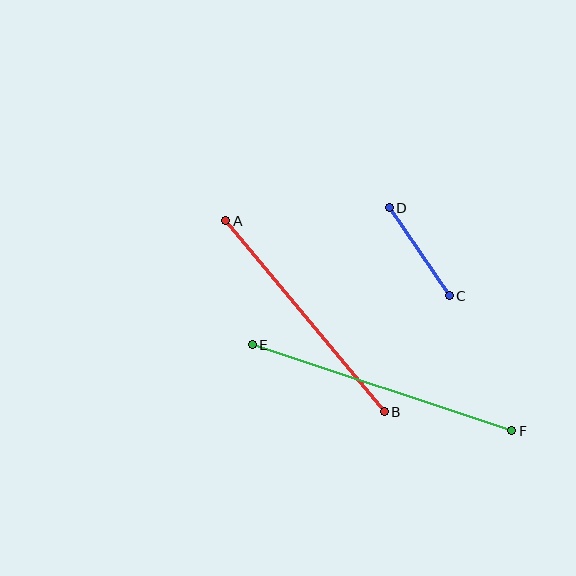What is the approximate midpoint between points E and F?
The midpoint is at approximately (382, 388) pixels.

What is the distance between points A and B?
The distance is approximately 248 pixels.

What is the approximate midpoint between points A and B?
The midpoint is at approximately (305, 316) pixels.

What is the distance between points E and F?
The distance is approximately 273 pixels.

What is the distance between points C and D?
The distance is approximately 107 pixels.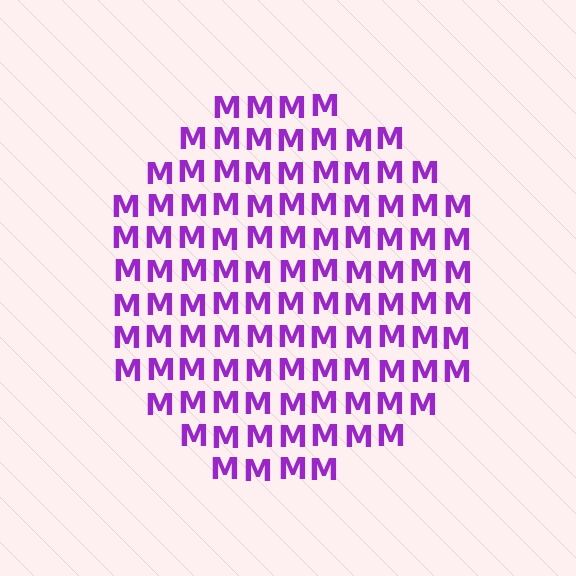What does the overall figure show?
The overall figure shows a circle.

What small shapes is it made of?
It is made of small letter M's.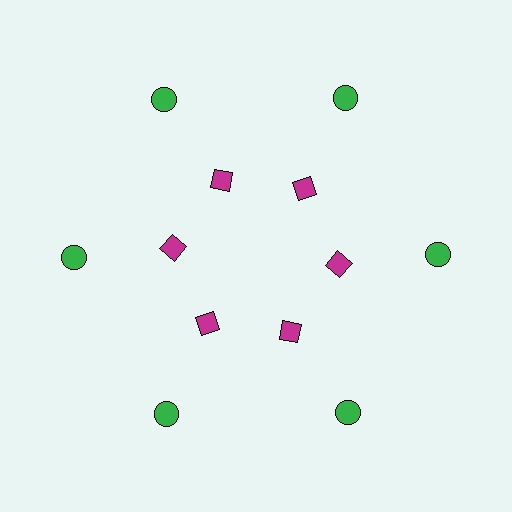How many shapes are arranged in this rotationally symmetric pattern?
There are 12 shapes, arranged in 6 groups of 2.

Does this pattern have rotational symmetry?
Yes, this pattern has 6-fold rotational symmetry. It looks the same after rotating 60 degrees around the center.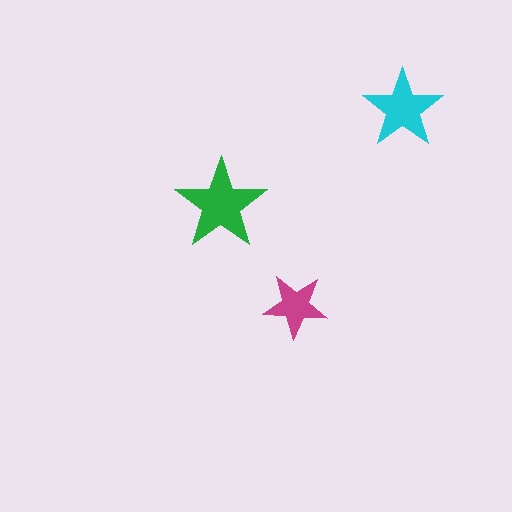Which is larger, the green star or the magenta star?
The green one.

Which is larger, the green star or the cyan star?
The green one.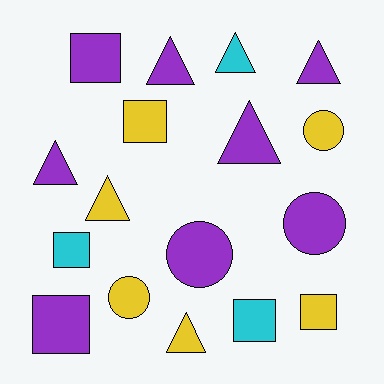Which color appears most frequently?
Purple, with 8 objects.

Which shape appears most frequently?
Triangle, with 7 objects.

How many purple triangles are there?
There are 4 purple triangles.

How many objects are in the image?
There are 17 objects.